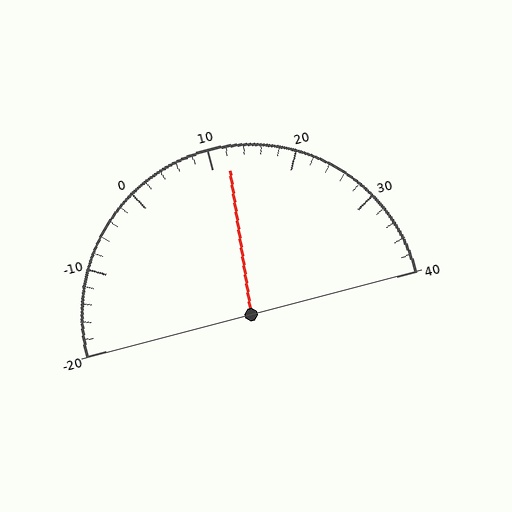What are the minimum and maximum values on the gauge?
The gauge ranges from -20 to 40.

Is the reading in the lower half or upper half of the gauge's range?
The reading is in the upper half of the range (-20 to 40).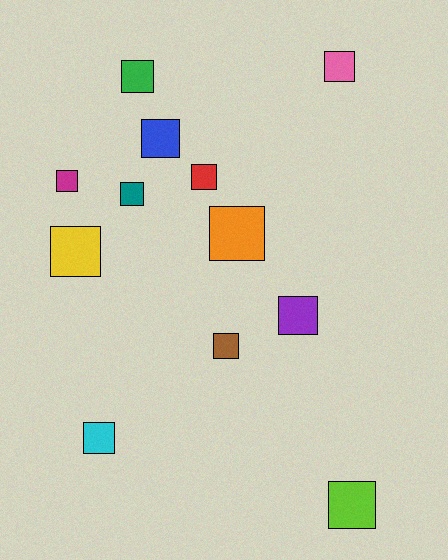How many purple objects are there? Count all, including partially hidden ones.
There is 1 purple object.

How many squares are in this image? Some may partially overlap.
There are 12 squares.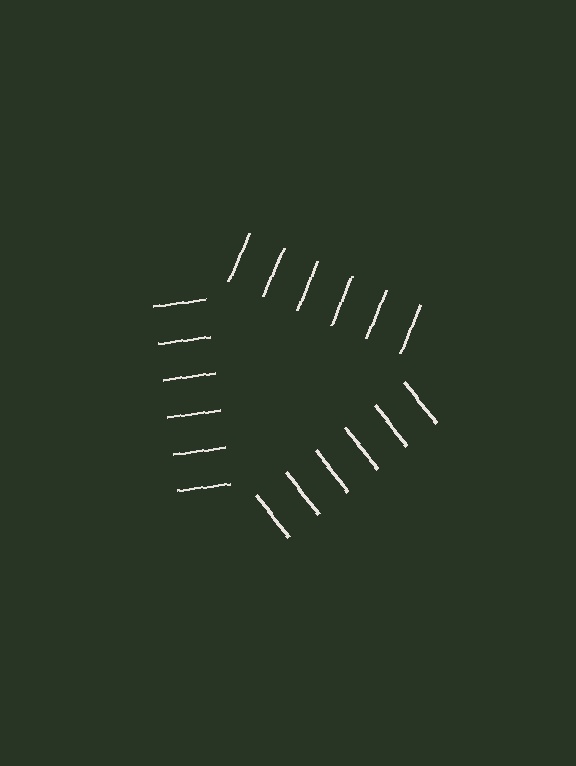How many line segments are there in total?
18 — 6 along each of the 3 edges.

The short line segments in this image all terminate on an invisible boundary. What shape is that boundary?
An illusory triangle — the line segments terminate on its edges but no continuous stroke is drawn.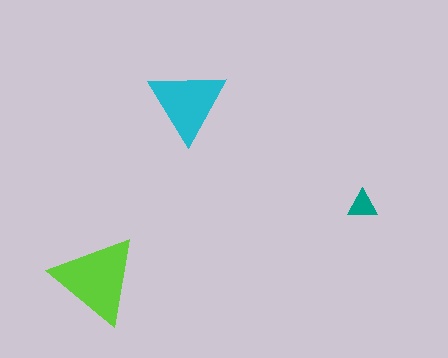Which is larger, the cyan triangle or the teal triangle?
The cyan one.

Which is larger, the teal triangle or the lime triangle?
The lime one.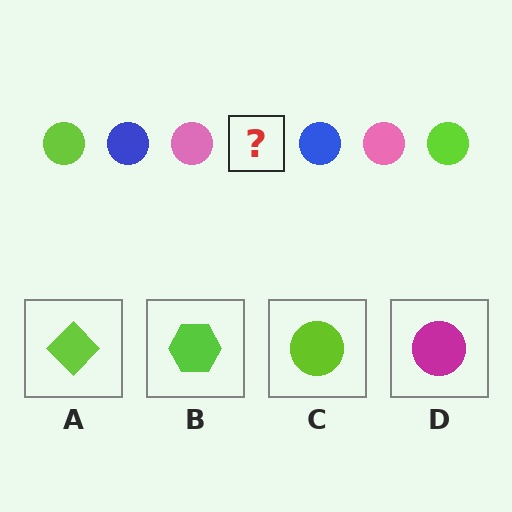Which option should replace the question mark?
Option C.